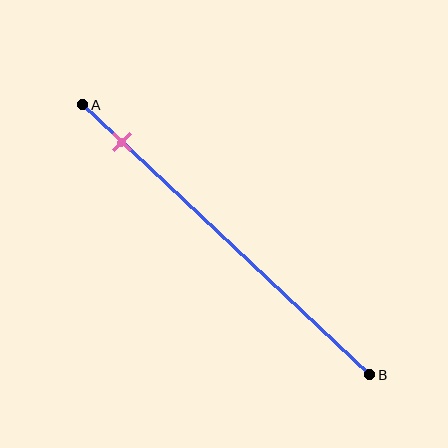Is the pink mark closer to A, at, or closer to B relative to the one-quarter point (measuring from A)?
The pink mark is closer to point A than the one-quarter point of segment AB.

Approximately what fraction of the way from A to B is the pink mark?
The pink mark is approximately 15% of the way from A to B.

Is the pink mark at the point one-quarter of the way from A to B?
No, the mark is at about 15% from A, not at the 25% one-quarter point.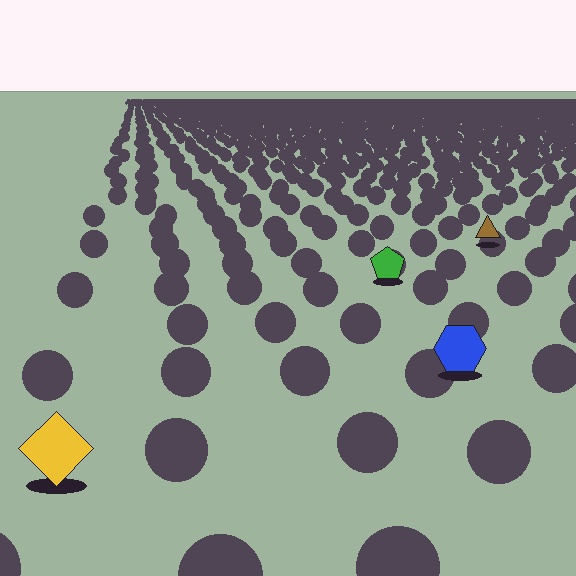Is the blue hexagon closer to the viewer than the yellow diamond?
No. The yellow diamond is closer — you can tell from the texture gradient: the ground texture is coarser near it.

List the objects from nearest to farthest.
From nearest to farthest: the yellow diamond, the blue hexagon, the green pentagon, the brown triangle.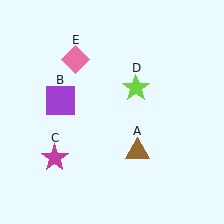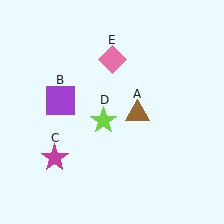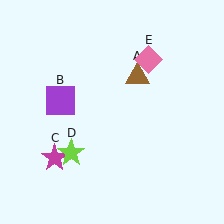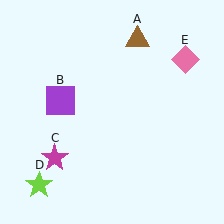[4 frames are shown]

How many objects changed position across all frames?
3 objects changed position: brown triangle (object A), lime star (object D), pink diamond (object E).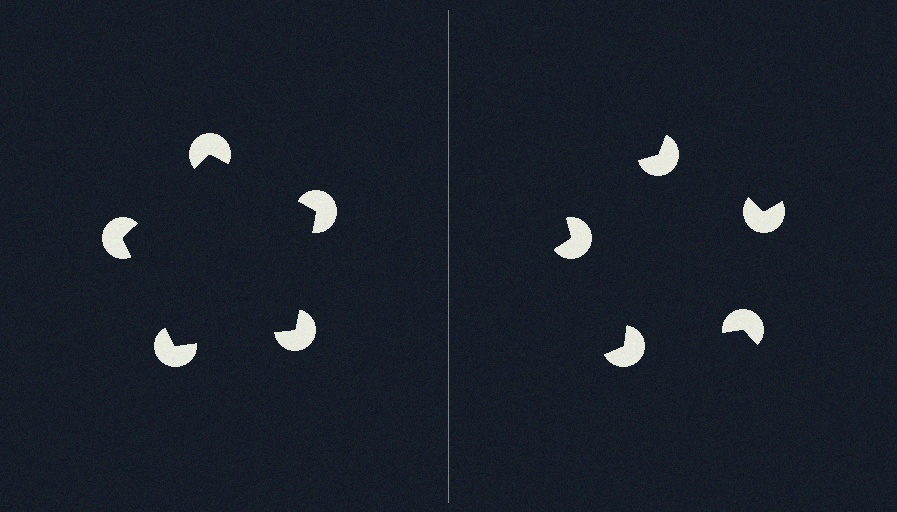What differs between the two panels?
The pac-man discs are positioned identically on both sides; only the wedge orientations differ. On the left they align to a pentagon; on the right they are misaligned.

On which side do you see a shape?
An illusory pentagon appears on the left side. On the right side the wedge cuts are rotated, so no coherent shape forms.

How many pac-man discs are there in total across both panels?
10 — 5 on each side.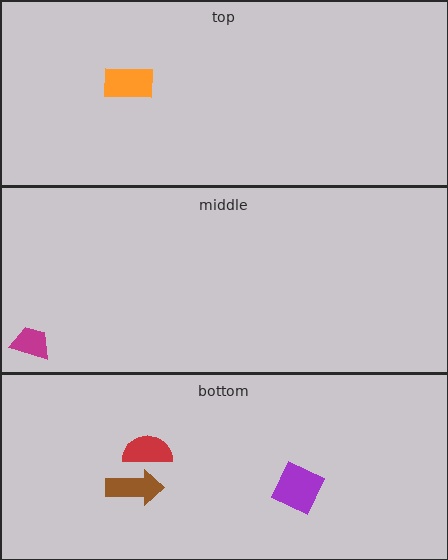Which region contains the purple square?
The bottom region.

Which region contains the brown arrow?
The bottom region.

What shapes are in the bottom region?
The brown arrow, the purple square, the red semicircle.